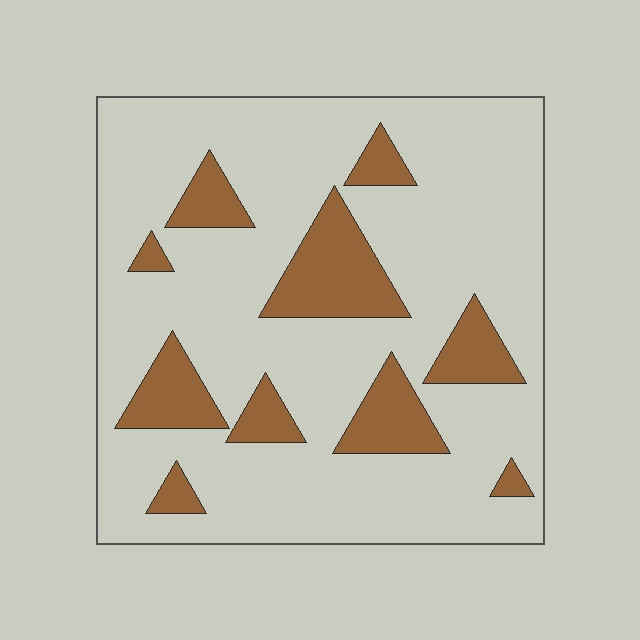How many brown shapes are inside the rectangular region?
10.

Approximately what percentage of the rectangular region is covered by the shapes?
Approximately 20%.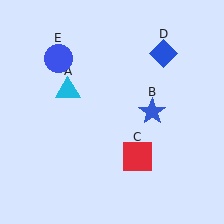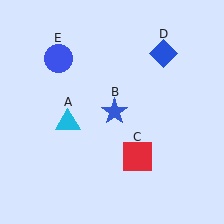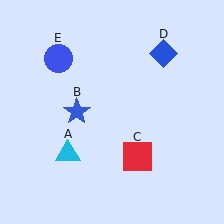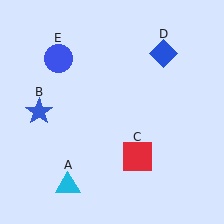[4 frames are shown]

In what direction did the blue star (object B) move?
The blue star (object B) moved left.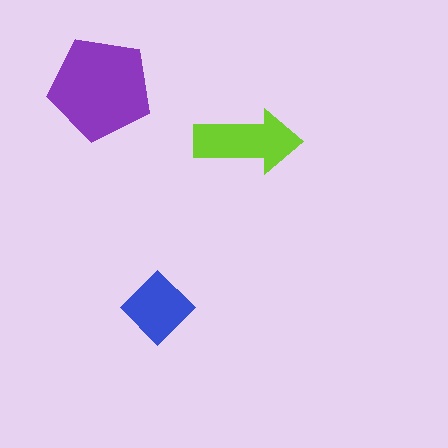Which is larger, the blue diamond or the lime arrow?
The lime arrow.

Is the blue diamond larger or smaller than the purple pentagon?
Smaller.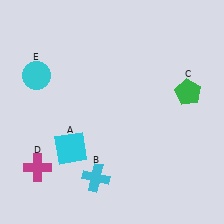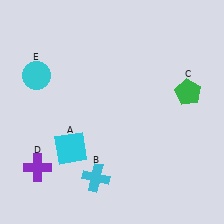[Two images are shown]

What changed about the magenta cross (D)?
In Image 1, D is magenta. In Image 2, it changed to purple.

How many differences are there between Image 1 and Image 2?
There is 1 difference between the two images.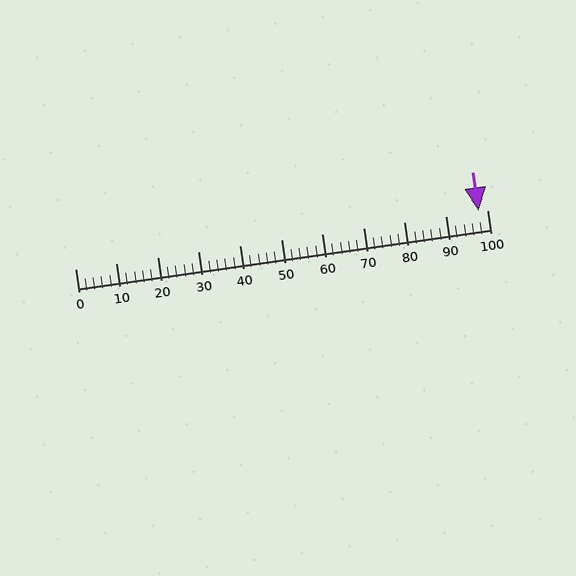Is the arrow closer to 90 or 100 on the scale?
The arrow is closer to 100.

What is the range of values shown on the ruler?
The ruler shows values from 0 to 100.